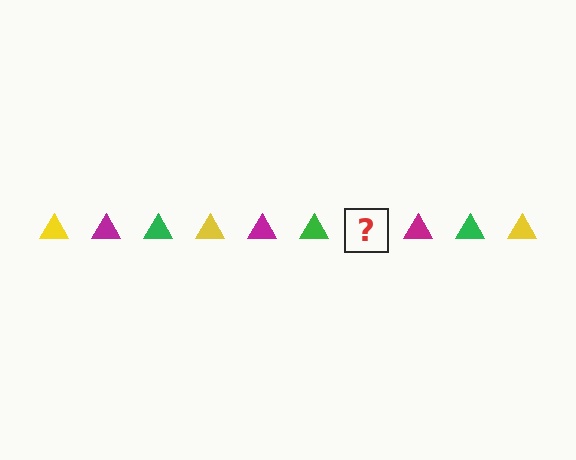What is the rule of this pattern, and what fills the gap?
The rule is that the pattern cycles through yellow, magenta, green triangles. The gap should be filled with a yellow triangle.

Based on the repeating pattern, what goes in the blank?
The blank should be a yellow triangle.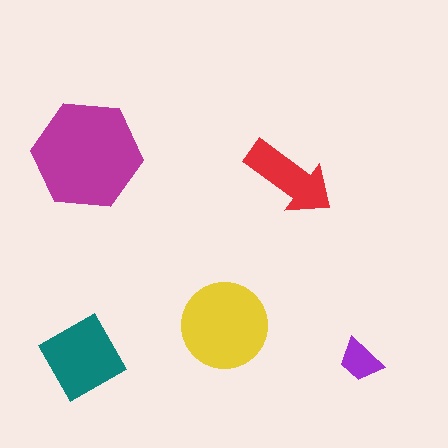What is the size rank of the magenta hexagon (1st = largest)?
1st.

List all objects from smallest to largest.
The purple trapezoid, the red arrow, the teal diamond, the yellow circle, the magenta hexagon.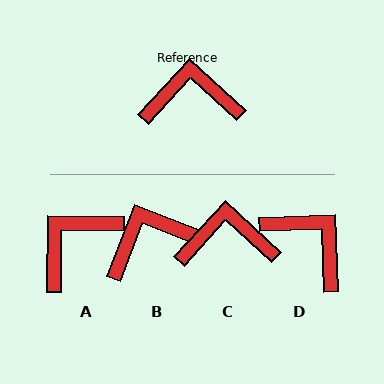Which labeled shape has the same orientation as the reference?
C.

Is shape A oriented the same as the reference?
No, it is off by about 42 degrees.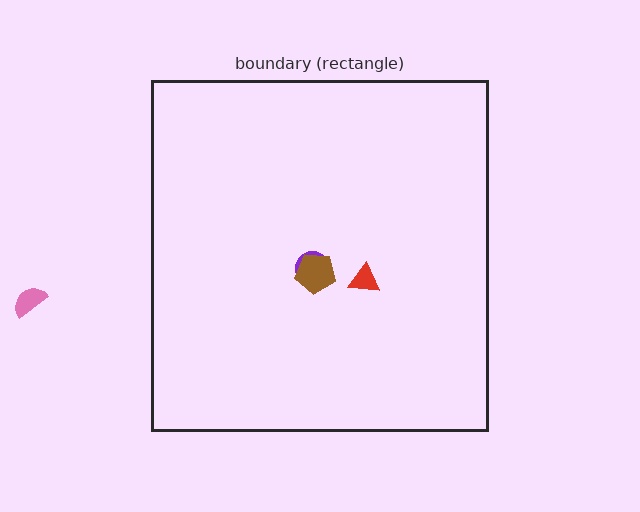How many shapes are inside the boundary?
3 inside, 1 outside.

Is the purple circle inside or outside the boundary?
Inside.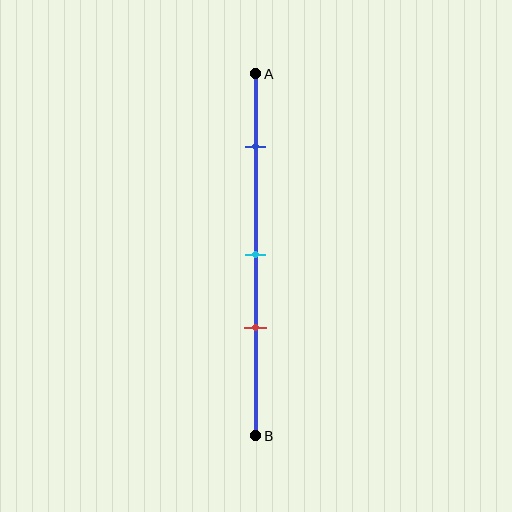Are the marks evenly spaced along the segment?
No, the marks are not evenly spaced.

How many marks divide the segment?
There are 3 marks dividing the segment.